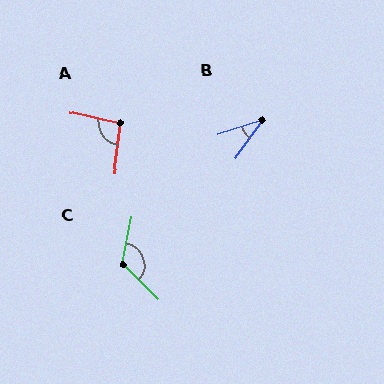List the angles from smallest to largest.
B (37°), A (95°), C (123°).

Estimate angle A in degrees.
Approximately 95 degrees.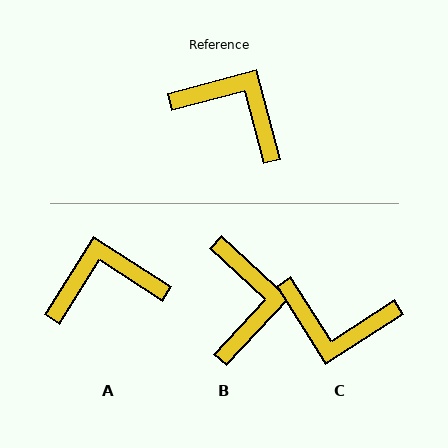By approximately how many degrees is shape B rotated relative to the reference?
Approximately 58 degrees clockwise.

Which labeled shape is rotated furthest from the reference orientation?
C, about 163 degrees away.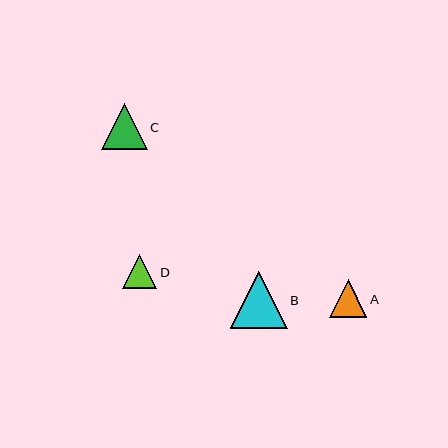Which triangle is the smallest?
Triangle D is the smallest with a size of approximately 34 pixels.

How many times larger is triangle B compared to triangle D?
Triangle B is approximately 1.7 times the size of triangle D.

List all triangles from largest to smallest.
From largest to smallest: B, C, A, D.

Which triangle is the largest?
Triangle B is the largest with a size of approximately 57 pixels.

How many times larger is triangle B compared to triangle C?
Triangle B is approximately 1.2 times the size of triangle C.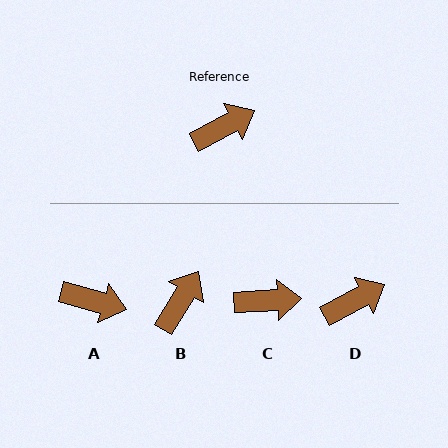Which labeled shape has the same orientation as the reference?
D.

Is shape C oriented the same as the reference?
No, it is off by about 25 degrees.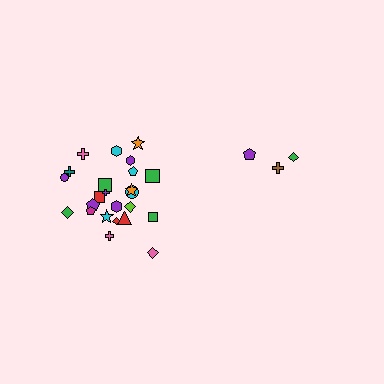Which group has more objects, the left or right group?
The left group.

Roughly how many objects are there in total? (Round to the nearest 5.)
Roughly 30 objects in total.